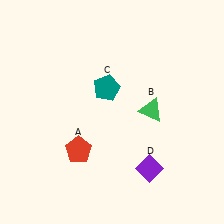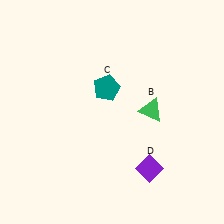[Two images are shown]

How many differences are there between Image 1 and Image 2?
There is 1 difference between the two images.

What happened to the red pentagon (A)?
The red pentagon (A) was removed in Image 2. It was in the bottom-left area of Image 1.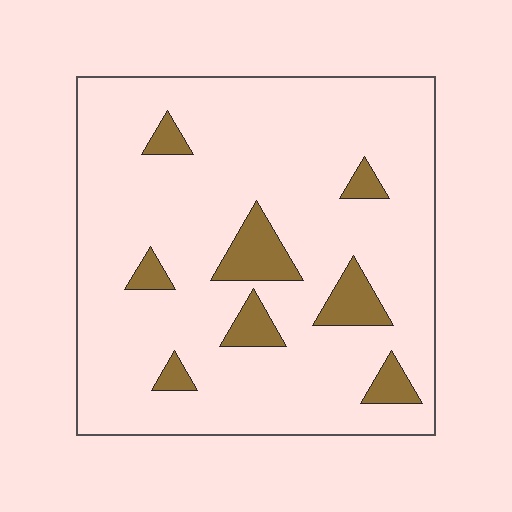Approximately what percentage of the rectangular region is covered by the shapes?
Approximately 10%.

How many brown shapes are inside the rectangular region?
8.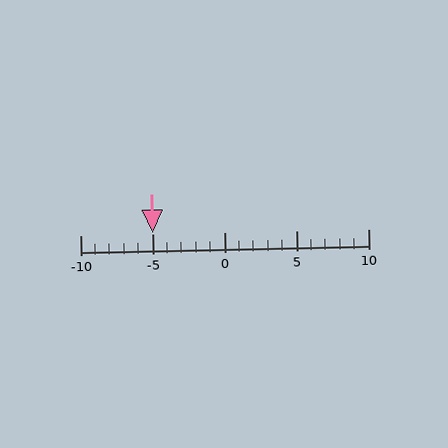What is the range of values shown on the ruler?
The ruler shows values from -10 to 10.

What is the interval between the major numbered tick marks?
The major tick marks are spaced 5 units apart.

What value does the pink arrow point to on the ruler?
The pink arrow points to approximately -5.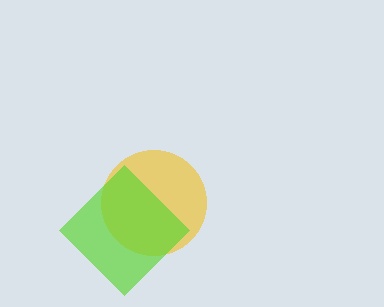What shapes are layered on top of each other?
The layered shapes are: a yellow circle, a lime diamond.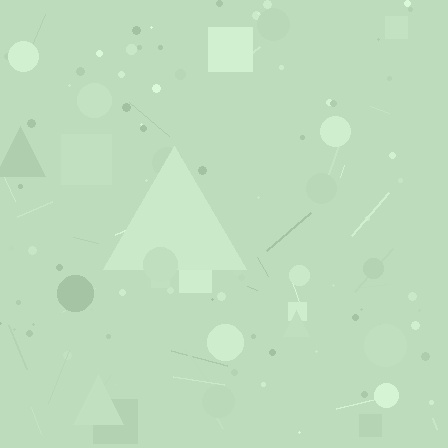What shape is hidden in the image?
A triangle is hidden in the image.